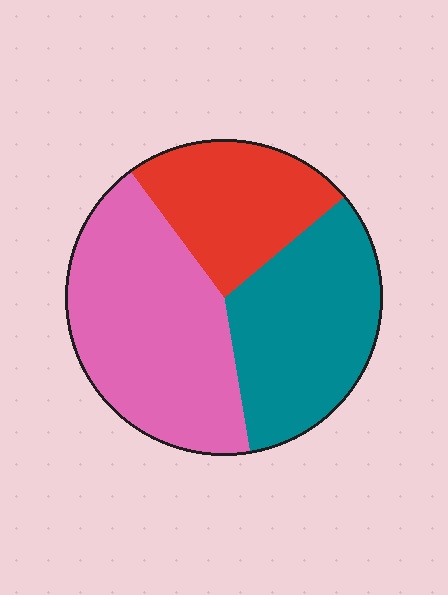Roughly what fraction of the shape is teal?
Teal takes up between a quarter and a half of the shape.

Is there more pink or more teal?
Pink.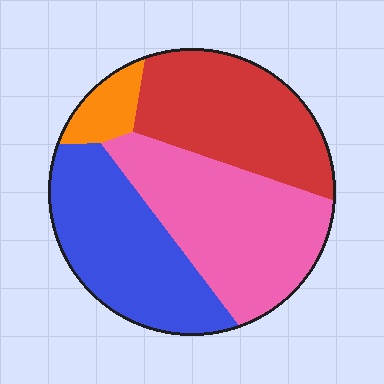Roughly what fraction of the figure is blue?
Blue takes up between a quarter and a half of the figure.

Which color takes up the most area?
Pink, at roughly 35%.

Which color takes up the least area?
Orange, at roughly 5%.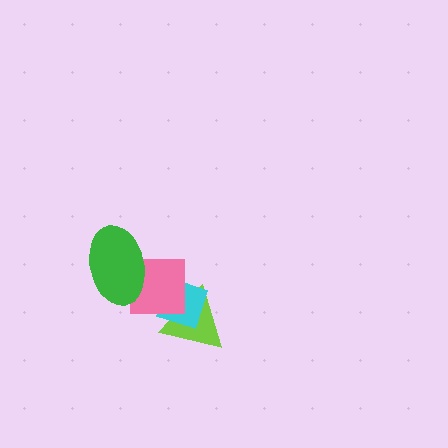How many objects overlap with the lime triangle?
2 objects overlap with the lime triangle.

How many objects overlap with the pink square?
3 objects overlap with the pink square.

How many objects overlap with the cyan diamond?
2 objects overlap with the cyan diamond.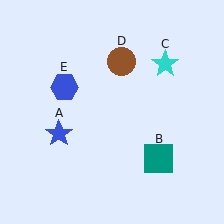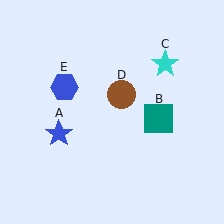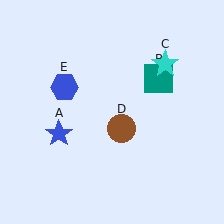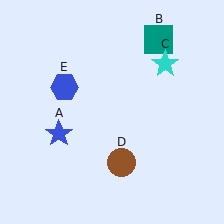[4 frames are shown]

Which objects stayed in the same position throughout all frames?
Blue star (object A) and cyan star (object C) and blue hexagon (object E) remained stationary.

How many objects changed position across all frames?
2 objects changed position: teal square (object B), brown circle (object D).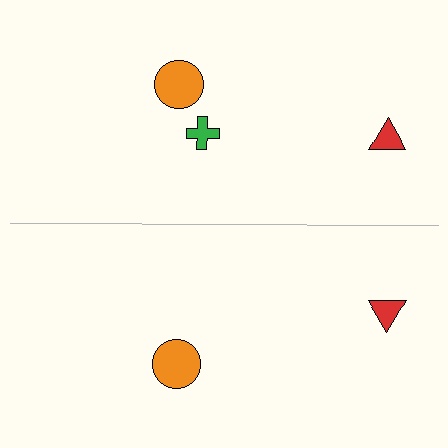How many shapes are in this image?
There are 5 shapes in this image.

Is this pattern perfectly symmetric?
No, the pattern is not perfectly symmetric. A green cross is missing from the bottom side.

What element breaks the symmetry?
A green cross is missing from the bottom side.